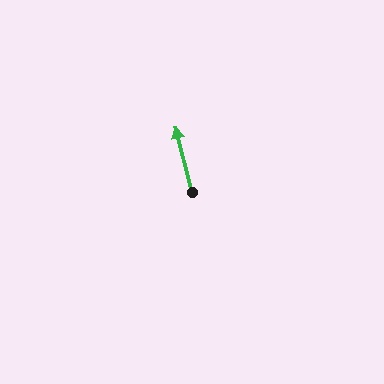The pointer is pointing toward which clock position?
Roughly 12 o'clock.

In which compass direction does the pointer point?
North.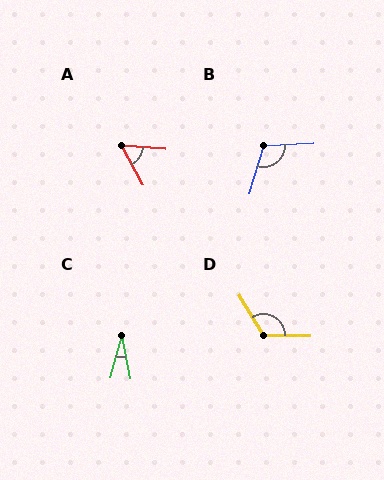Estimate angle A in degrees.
Approximately 57 degrees.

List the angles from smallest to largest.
C (26°), A (57°), B (109°), D (122°).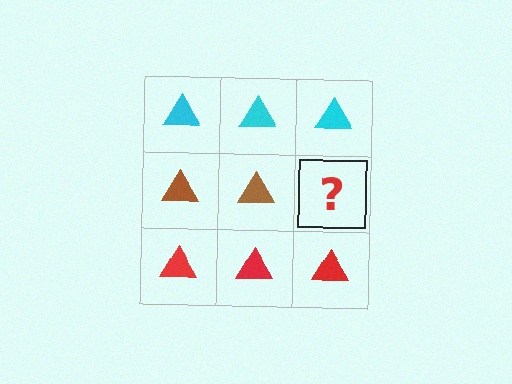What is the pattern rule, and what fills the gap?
The rule is that each row has a consistent color. The gap should be filled with a brown triangle.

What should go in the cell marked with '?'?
The missing cell should contain a brown triangle.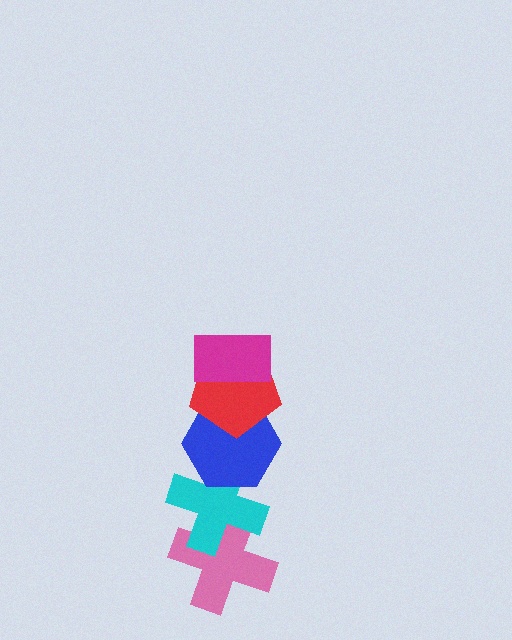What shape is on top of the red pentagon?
The magenta rectangle is on top of the red pentagon.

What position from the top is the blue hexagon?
The blue hexagon is 3rd from the top.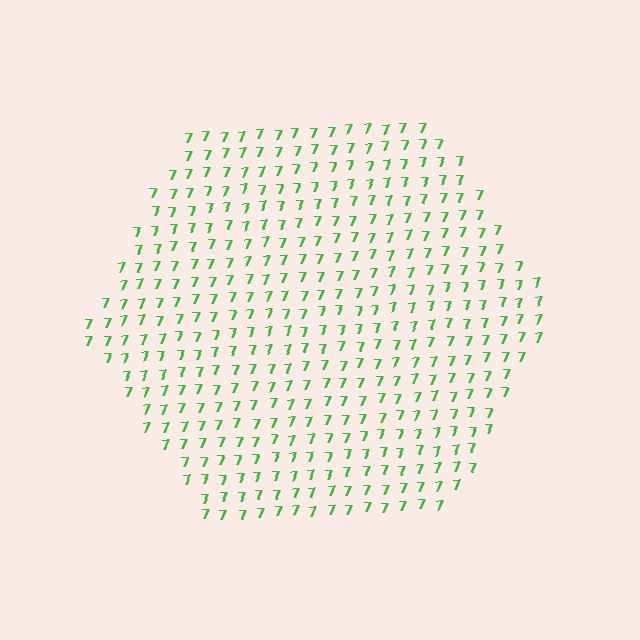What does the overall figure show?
The overall figure shows a hexagon.